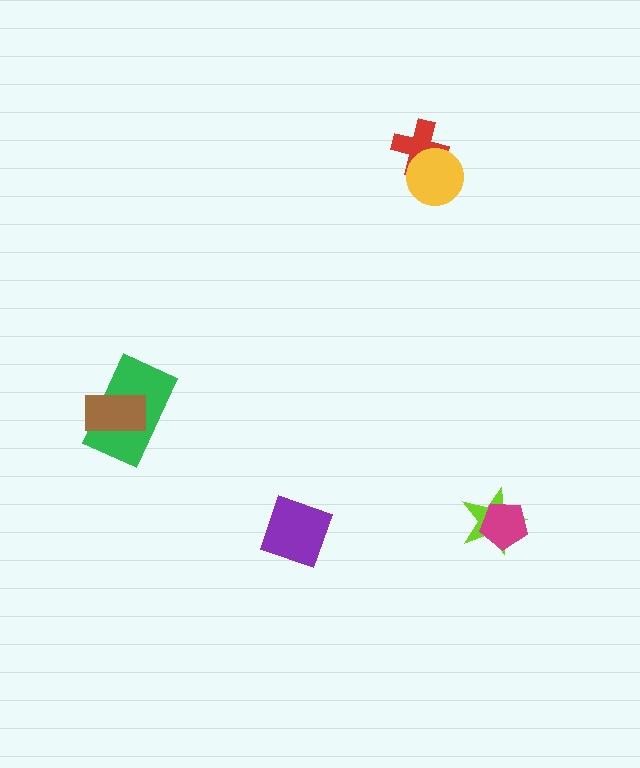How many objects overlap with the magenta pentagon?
1 object overlaps with the magenta pentagon.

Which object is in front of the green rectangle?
The brown rectangle is in front of the green rectangle.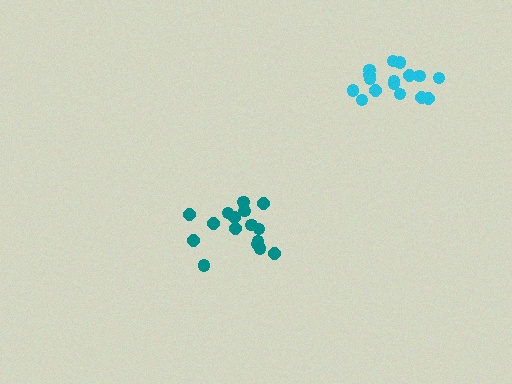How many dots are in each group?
Group 1: 16 dots, Group 2: 16 dots (32 total).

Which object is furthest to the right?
The cyan cluster is rightmost.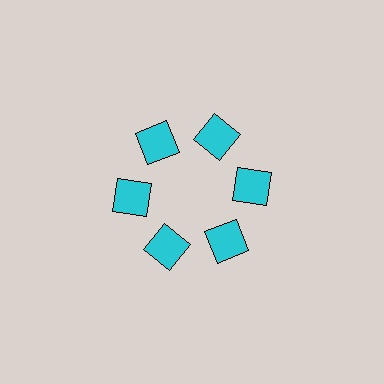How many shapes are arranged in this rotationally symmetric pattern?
There are 6 shapes, arranged in 6 groups of 1.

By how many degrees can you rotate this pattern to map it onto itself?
The pattern maps onto itself every 60 degrees of rotation.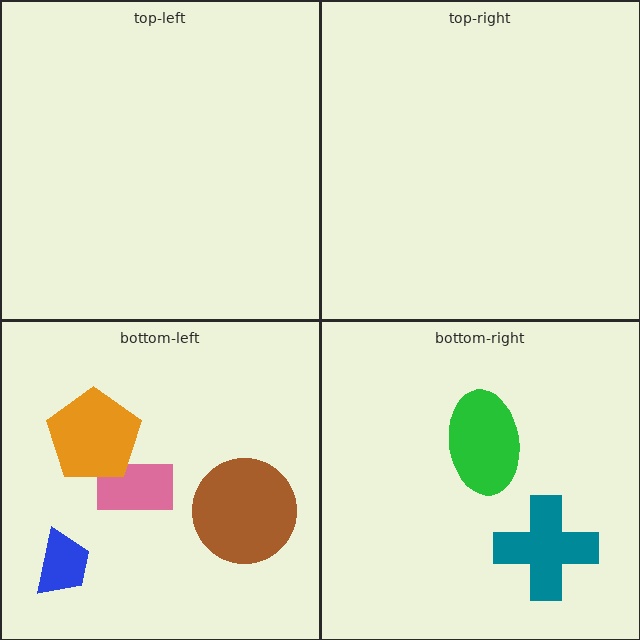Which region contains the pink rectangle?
The bottom-left region.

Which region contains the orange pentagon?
The bottom-left region.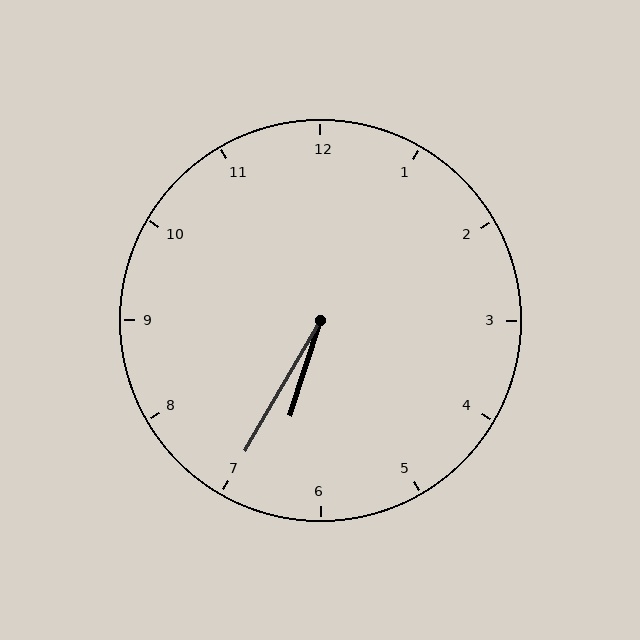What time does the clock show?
6:35.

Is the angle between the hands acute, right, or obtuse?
It is acute.